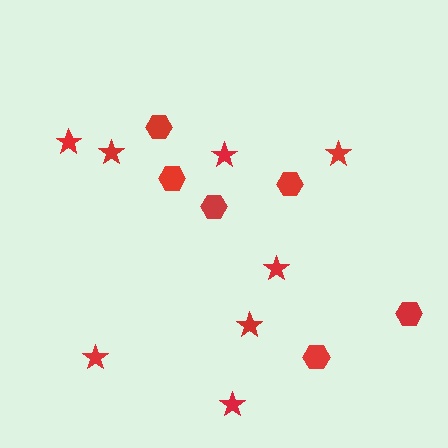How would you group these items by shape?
There are 2 groups: one group of hexagons (6) and one group of stars (8).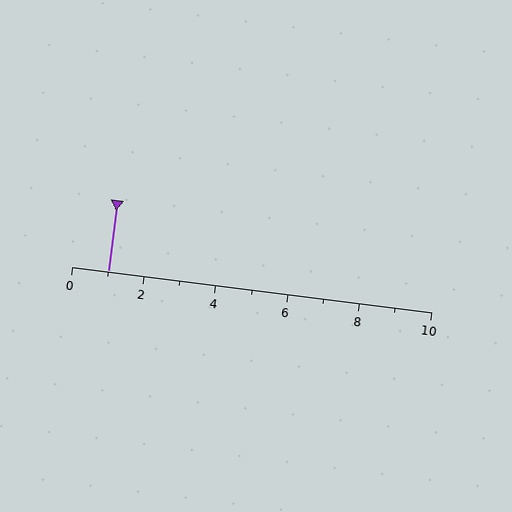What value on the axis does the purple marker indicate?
The marker indicates approximately 1.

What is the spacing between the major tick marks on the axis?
The major ticks are spaced 2 apart.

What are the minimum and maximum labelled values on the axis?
The axis runs from 0 to 10.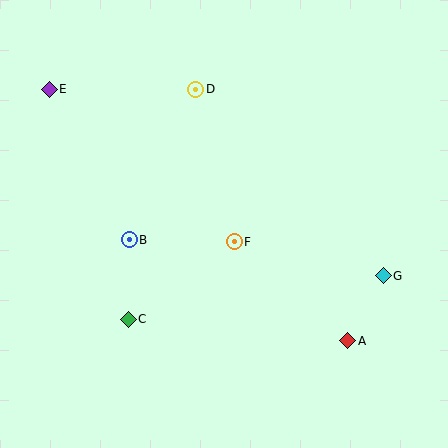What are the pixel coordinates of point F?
Point F is at (234, 242).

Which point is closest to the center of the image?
Point F at (234, 242) is closest to the center.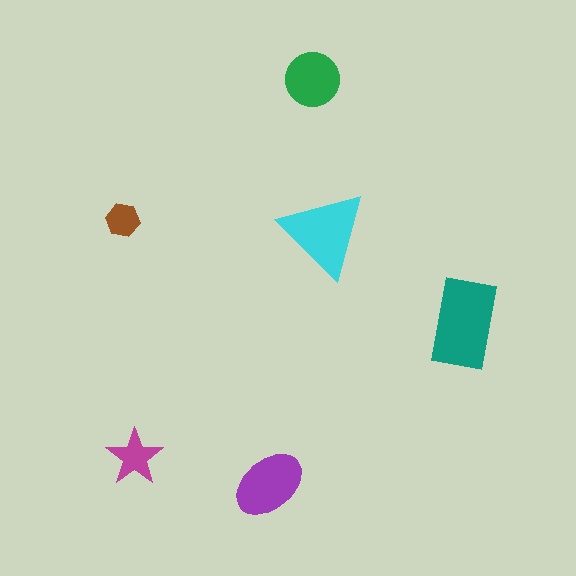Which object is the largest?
The teal rectangle.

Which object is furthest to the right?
The teal rectangle is rightmost.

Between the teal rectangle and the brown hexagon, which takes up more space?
The teal rectangle.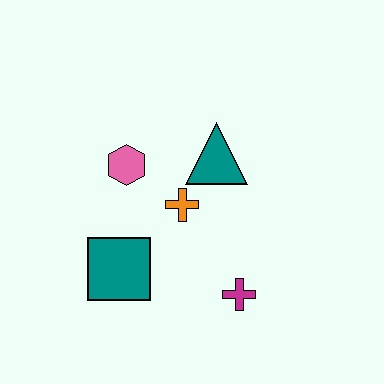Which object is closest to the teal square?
The orange cross is closest to the teal square.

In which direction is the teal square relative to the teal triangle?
The teal square is below the teal triangle.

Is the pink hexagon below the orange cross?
No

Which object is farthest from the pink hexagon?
The magenta cross is farthest from the pink hexagon.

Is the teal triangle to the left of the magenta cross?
Yes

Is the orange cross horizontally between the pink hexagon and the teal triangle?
Yes